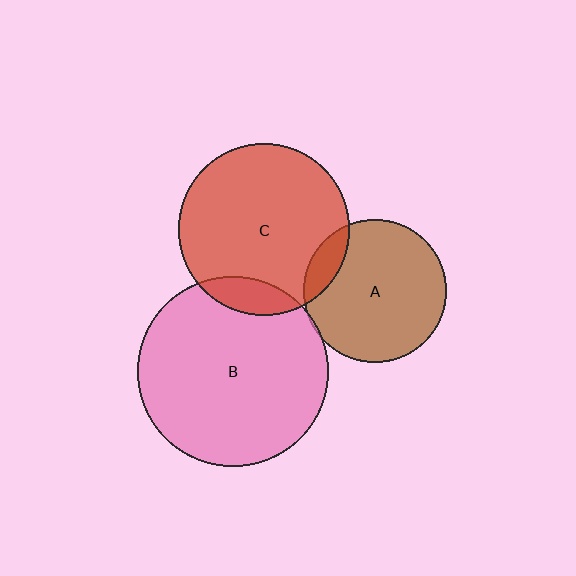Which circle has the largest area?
Circle B (pink).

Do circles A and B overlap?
Yes.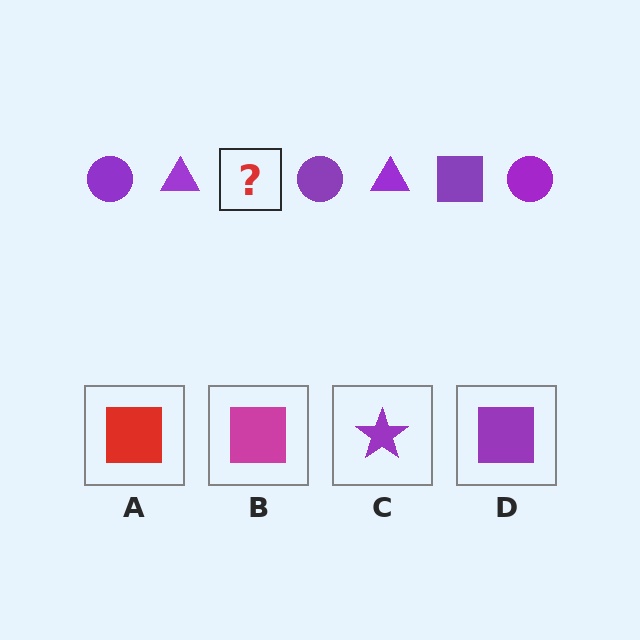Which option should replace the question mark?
Option D.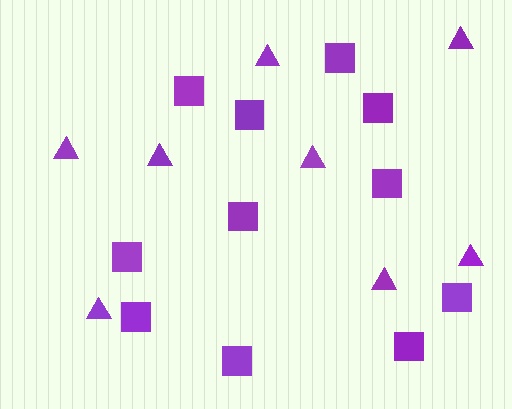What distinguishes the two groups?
There are 2 groups: one group of triangles (8) and one group of squares (11).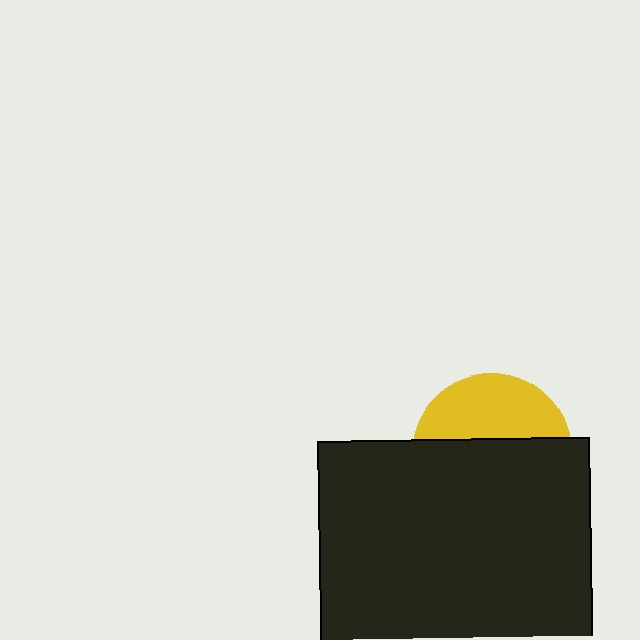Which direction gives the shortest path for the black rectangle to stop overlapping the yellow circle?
Moving down gives the shortest separation.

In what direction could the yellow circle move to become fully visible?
The yellow circle could move up. That would shift it out from behind the black rectangle entirely.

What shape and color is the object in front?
The object in front is a black rectangle.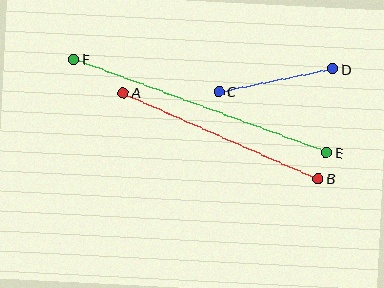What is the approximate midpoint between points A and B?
The midpoint is at approximately (221, 136) pixels.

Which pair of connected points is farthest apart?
Points E and F are farthest apart.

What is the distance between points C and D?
The distance is approximately 116 pixels.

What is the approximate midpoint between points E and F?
The midpoint is at approximately (200, 106) pixels.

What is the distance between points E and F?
The distance is approximately 269 pixels.